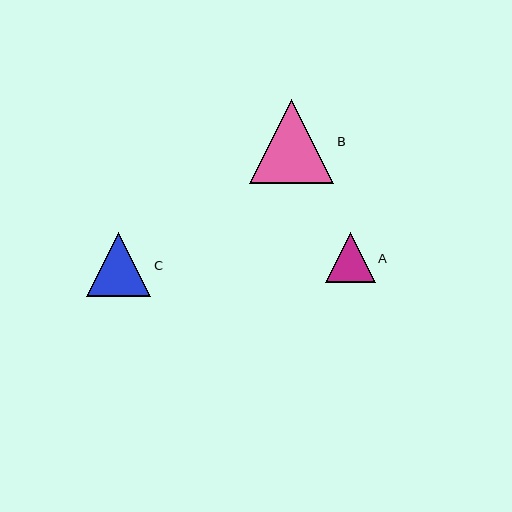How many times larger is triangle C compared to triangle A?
Triangle C is approximately 1.3 times the size of triangle A.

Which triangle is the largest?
Triangle B is the largest with a size of approximately 84 pixels.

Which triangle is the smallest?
Triangle A is the smallest with a size of approximately 50 pixels.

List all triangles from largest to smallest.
From largest to smallest: B, C, A.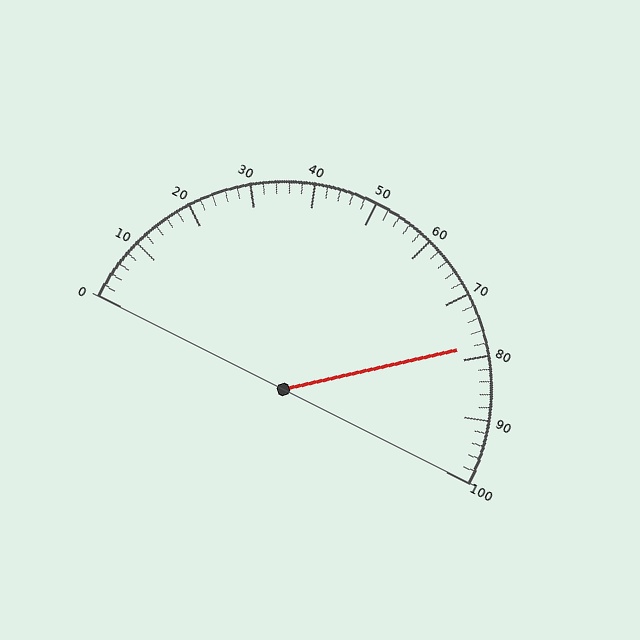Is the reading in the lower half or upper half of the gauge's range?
The reading is in the upper half of the range (0 to 100).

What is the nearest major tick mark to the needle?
The nearest major tick mark is 80.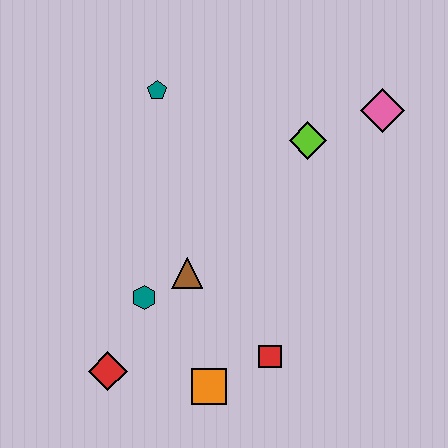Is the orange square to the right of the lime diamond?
No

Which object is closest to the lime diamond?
The pink diamond is closest to the lime diamond.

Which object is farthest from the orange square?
The pink diamond is farthest from the orange square.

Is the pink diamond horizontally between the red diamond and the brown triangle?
No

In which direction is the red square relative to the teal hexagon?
The red square is to the right of the teal hexagon.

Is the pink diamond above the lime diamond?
Yes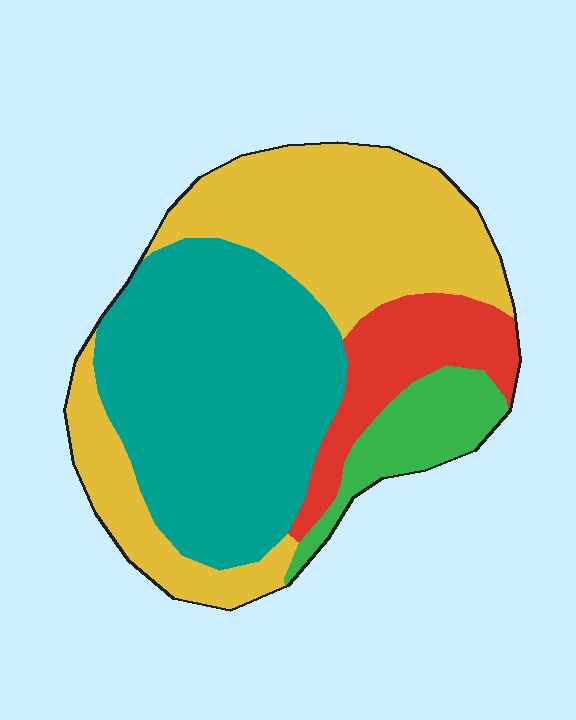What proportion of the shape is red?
Red takes up less than a quarter of the shape.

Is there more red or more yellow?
Yellow.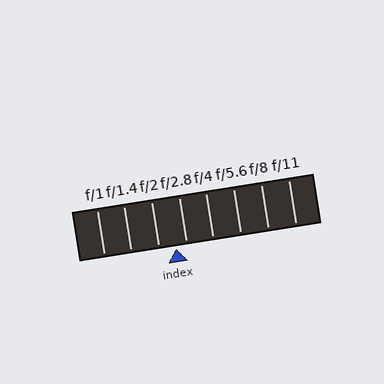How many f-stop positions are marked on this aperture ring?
There are 8 f-stop positions marked.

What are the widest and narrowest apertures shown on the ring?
The widest aperture shown is f/1 and the narrowest is f/11.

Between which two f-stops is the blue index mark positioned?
The index mark is between f/2 and f/2.8.